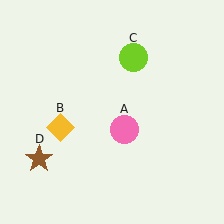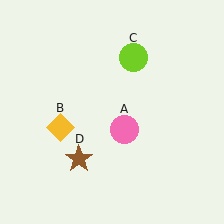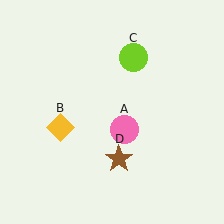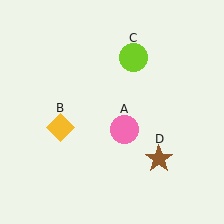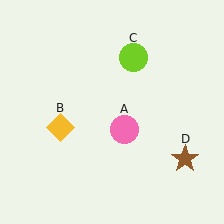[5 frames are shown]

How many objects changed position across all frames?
1 object changed position: brown star (object D).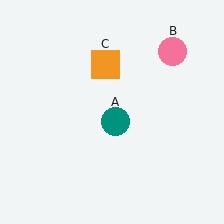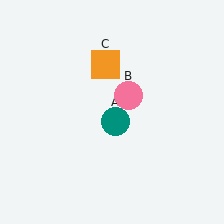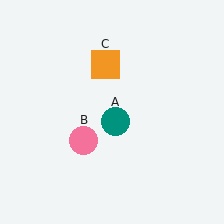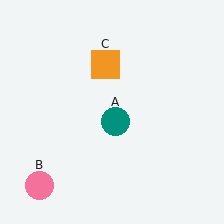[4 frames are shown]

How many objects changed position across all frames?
1 object changed position: pink circle (object B).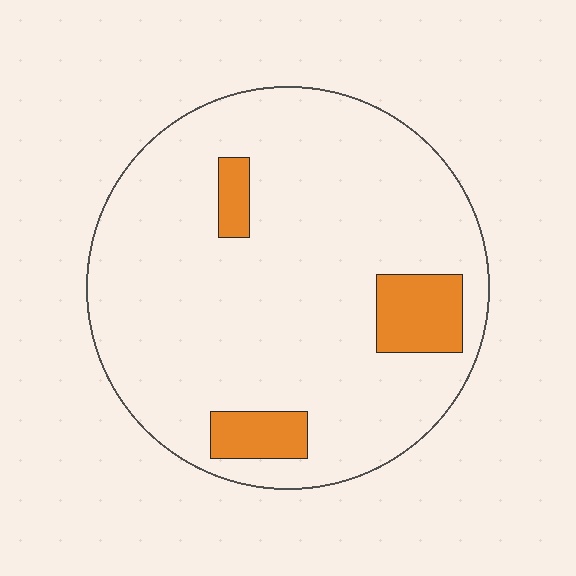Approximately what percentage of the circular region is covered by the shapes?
Approximately 10%.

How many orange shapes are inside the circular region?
3.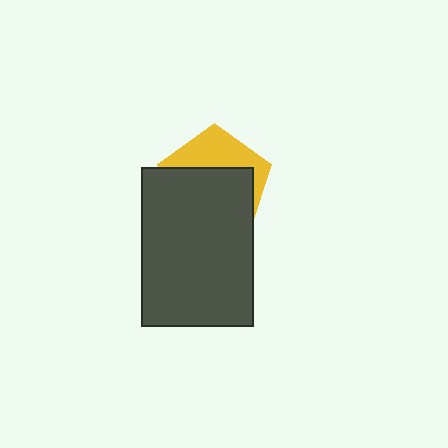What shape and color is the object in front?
The object in front is a dark gray rectangle.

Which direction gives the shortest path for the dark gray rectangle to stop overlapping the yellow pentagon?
Moving down gives the shortest separation.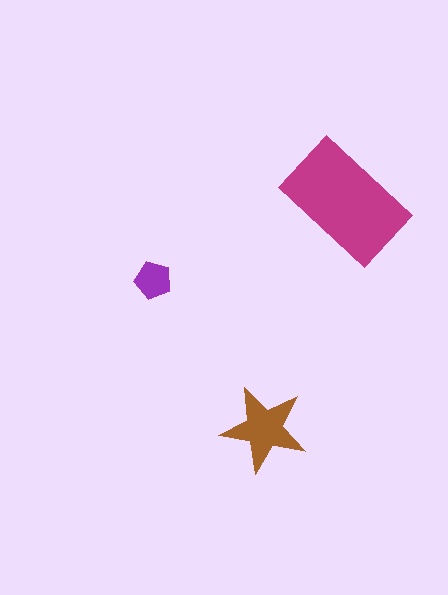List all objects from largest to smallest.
The magenta rectangle, the brown star, the purple pentagon.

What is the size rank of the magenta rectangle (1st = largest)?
1st.